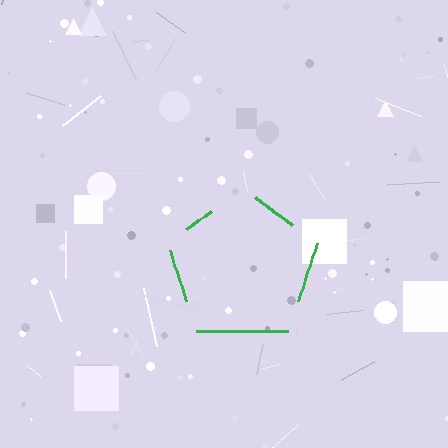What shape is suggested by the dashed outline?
The dashed outline suggests a pentagon.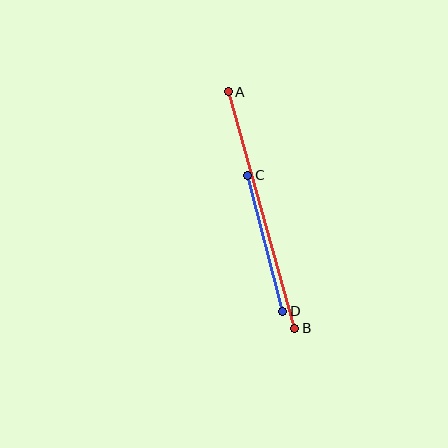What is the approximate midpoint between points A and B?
The midpoint is at approximately (261, 210) pixels.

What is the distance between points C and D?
The distance is approximately 140 pixels.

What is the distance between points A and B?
The distance is approximately 245 pixels.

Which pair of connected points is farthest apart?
Points A and B are farthest apart.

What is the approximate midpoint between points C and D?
The midpoint is at approximately (265, 243) pixels.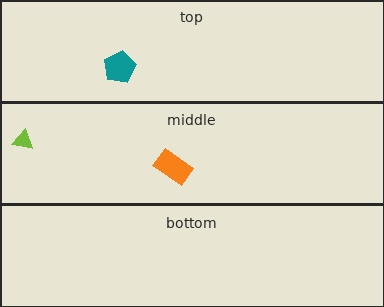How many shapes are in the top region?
1.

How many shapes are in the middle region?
2.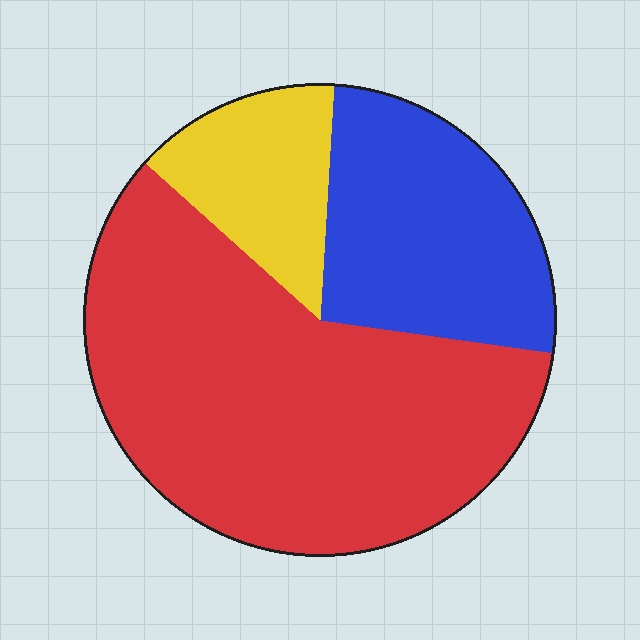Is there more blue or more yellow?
Blue.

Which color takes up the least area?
Yellow, at roughly 15%.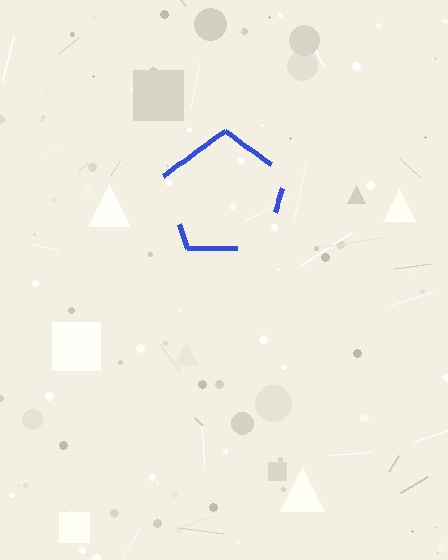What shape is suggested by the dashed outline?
The dashed outline suggests a pentagon.